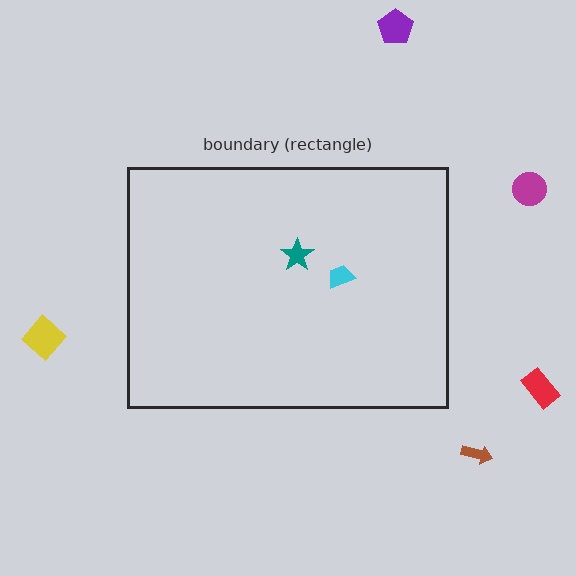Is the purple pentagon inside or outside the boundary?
Outside.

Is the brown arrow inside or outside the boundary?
Outside.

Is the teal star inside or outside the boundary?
Inside.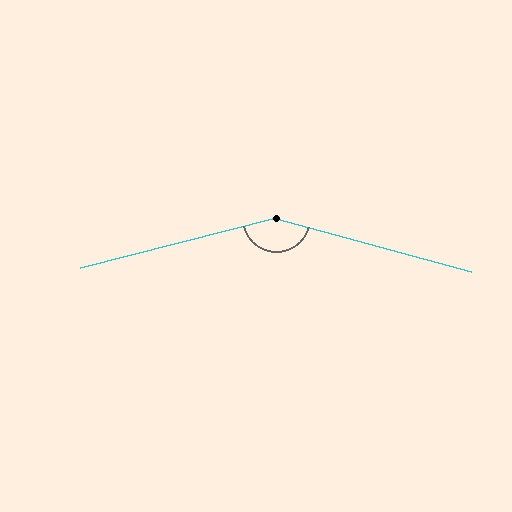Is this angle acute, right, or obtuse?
It is obtuse.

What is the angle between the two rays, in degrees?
Approximately 150 degrees.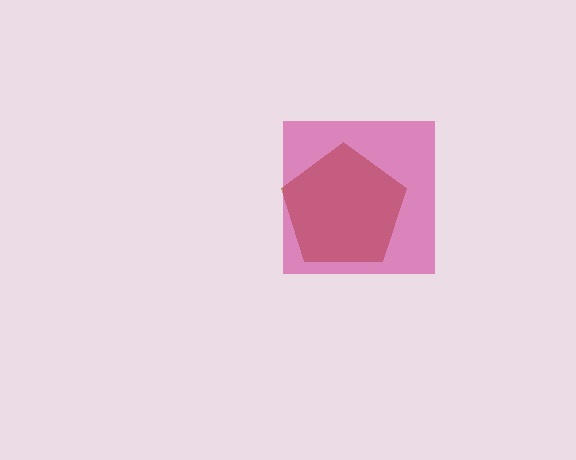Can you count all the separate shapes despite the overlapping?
Yes, there are 2 separate shapes.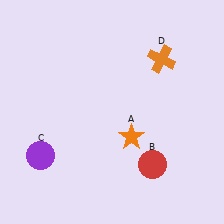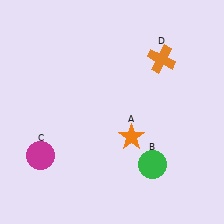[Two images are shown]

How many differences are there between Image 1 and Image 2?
There are 2 differences between the two images.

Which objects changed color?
B changed from red to green. C changed from purple to magenta.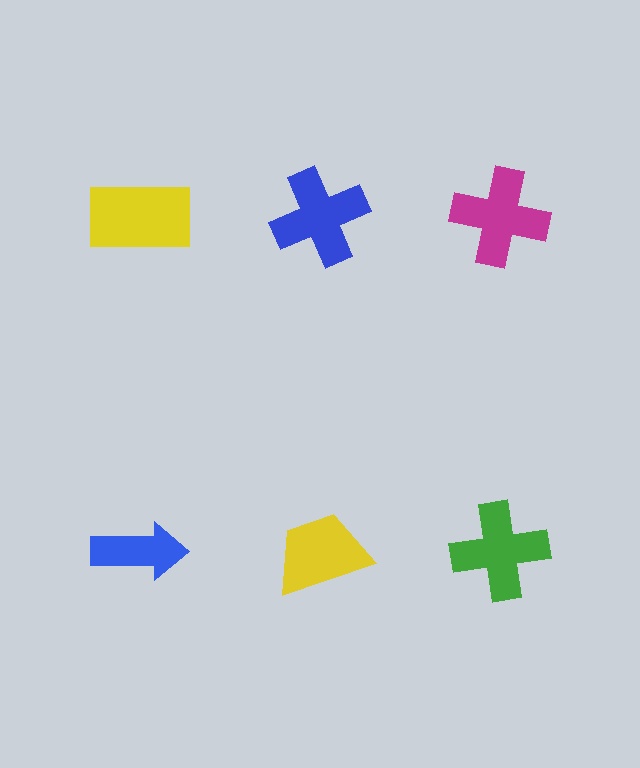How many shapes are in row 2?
3 shapes.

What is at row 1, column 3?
A magenta cross.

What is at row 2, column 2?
A yellow trapezoid.